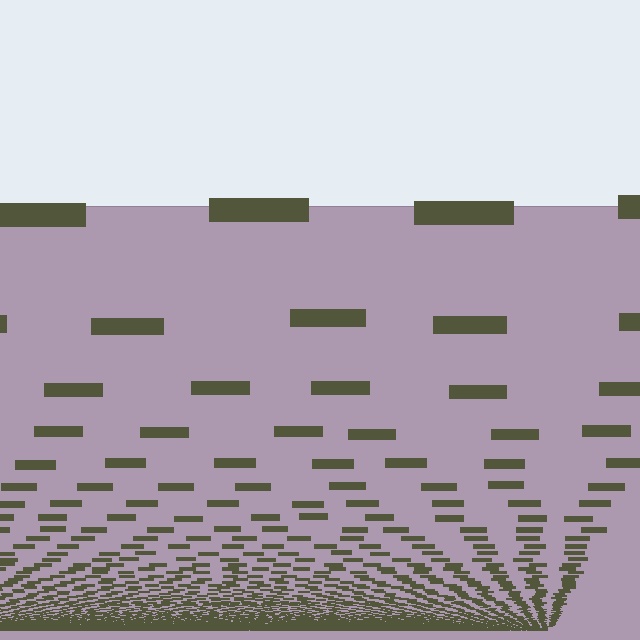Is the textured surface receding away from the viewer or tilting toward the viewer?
The surface appears to tilt toward the viewer. Texture elements get larger and sparser toward the top.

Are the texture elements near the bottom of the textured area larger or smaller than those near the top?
Smaller. The gradient is inverted — elements near the bottom are smaller and denser.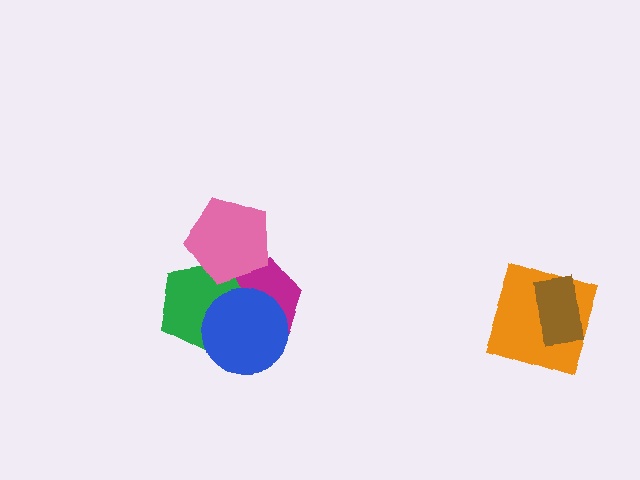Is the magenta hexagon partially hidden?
Yes, it is partially covered by another shape.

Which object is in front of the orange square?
The brown rectangle is in front of the orange square.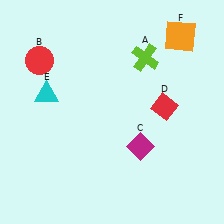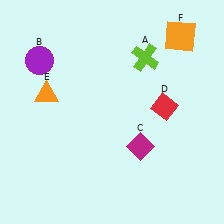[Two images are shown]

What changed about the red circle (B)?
In Image 1, B is red. In Image 2, it changed to purple.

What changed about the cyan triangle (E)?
In Image 1, E is cyan. In Image 2, it changed to orange.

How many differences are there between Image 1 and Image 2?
There are 2 differences between the two images.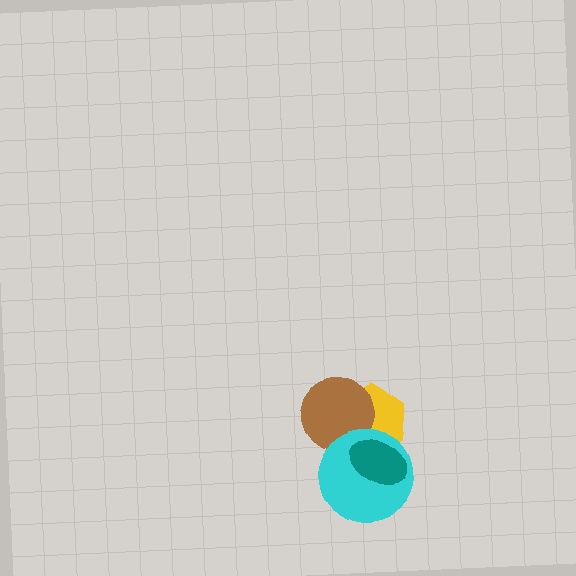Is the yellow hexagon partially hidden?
Yes, it is partially covered by another shape.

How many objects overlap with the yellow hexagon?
3 objects overlap with the yellow hexagon.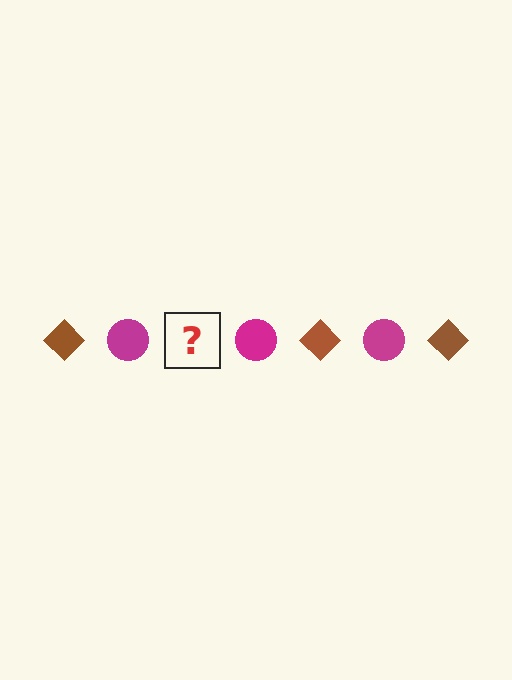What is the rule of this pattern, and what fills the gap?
The rule is that the pattern alternates between brown diamond and magenta circle. The gap should be filled with a brown diamond.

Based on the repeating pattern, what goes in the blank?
The blank should be a brown diamond.